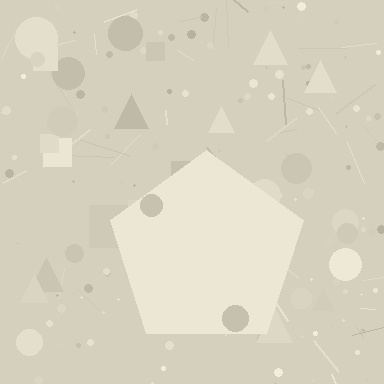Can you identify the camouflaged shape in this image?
The camouflaged shape is a pentagon.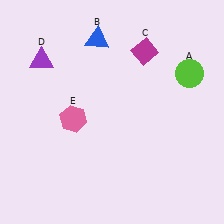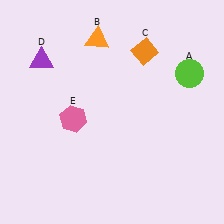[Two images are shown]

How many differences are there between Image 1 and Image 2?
There are 2 differences between the two images.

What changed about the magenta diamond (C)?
In Image 1, C is magenta. In Image 2, it changed to orange.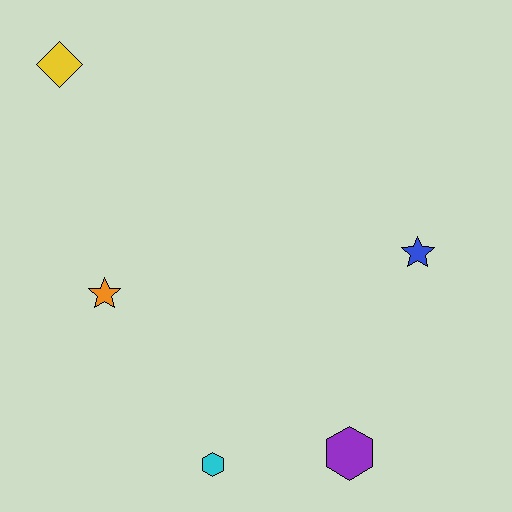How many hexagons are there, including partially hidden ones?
There are 2 hexagons.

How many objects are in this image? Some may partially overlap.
There are 5 objects.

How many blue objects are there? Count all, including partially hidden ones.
There is 1 blue object.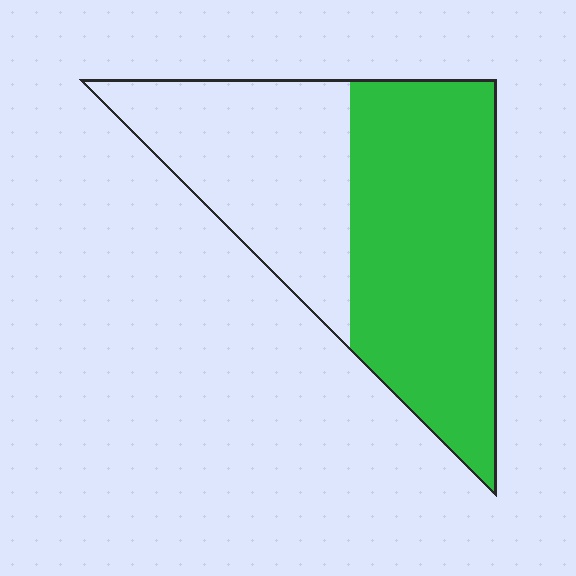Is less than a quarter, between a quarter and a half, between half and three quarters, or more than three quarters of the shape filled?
Between half and three quarters.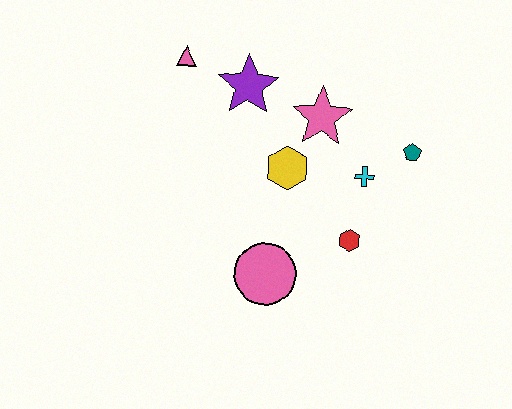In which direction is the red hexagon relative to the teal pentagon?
The red hexagon is below the teal pentagon.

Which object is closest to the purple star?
The pink triangle is closest to the purple star.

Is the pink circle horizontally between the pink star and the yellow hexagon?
No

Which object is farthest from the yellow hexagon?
The pink triangle is farthest from the yellow hexagon.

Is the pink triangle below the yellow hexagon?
No